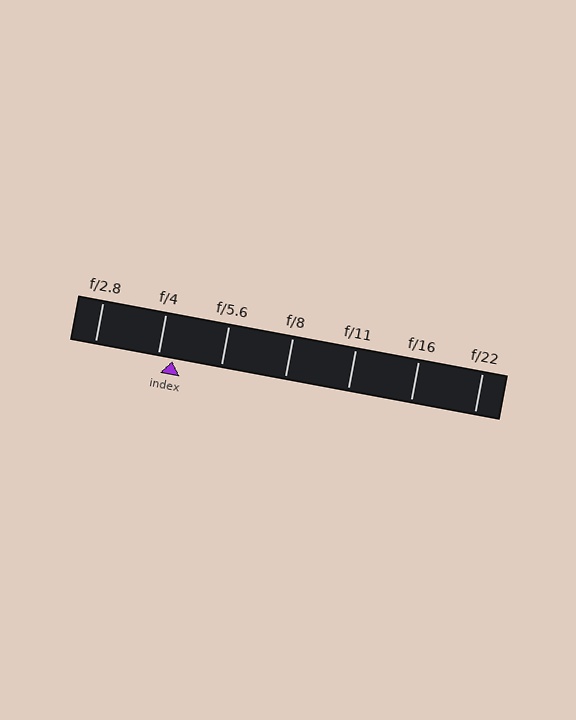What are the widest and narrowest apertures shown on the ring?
The widest aperture shown is f/2.8 and the narrowest is f/22.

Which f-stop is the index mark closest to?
The index mark is closest to f/4.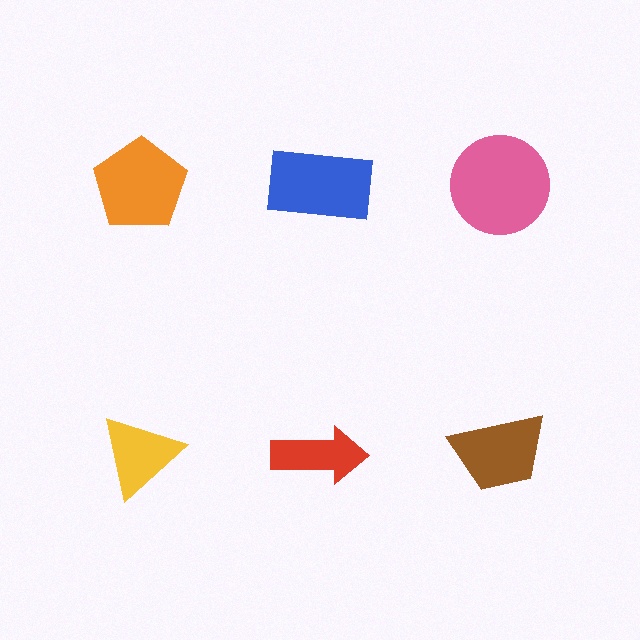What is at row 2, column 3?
A brown trapezoid.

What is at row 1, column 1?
An orange pentagon.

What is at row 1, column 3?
A pink circle.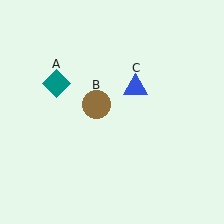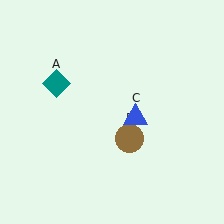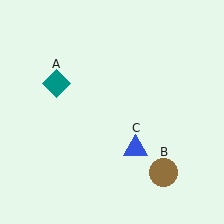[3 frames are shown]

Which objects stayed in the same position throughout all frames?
Teal diamond (object A) remained stationary.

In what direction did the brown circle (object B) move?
The brown circle (object B) moved down and to the right.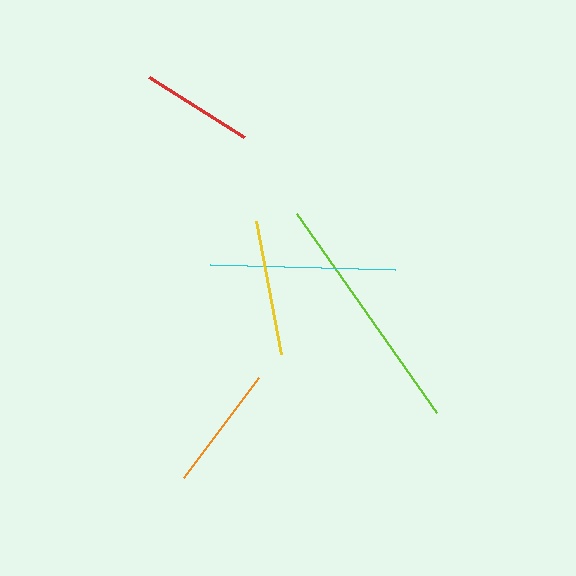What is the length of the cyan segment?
The cyan segment is approximately 185 pixels long.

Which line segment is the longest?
The lime line is the longest at approximately 244 pixels.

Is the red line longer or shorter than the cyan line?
The cyan line is longer than the red line.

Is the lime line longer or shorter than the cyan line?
The lime line is longer than the cyan line.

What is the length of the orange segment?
The orange segment is approximately 125 pixels long.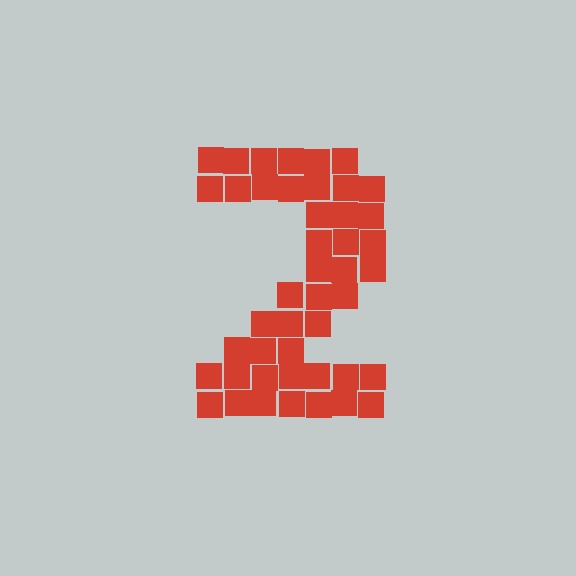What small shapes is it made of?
It is made of small squares.